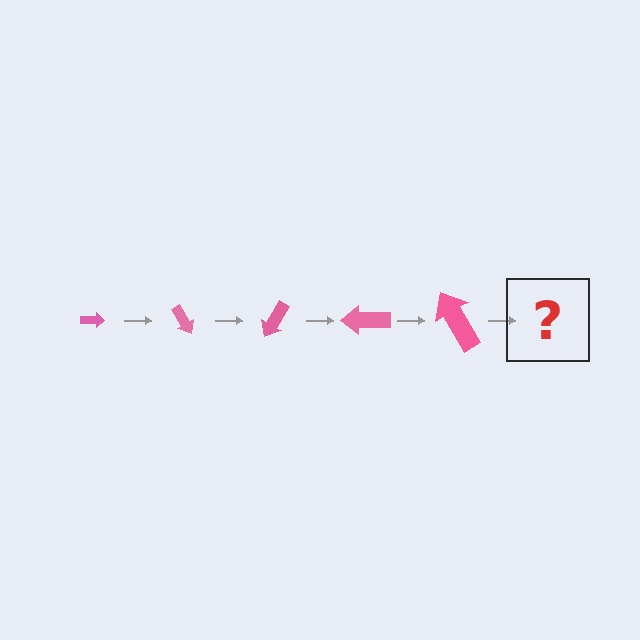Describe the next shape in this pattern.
It should be an arrow, larger than the previous one and rotated 300 degrees from the start.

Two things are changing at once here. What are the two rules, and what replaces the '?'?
The two rules are that the arrow grows larger each step and it rotates 60 degrees each step. The '?' should be an arrow, larger than the previous one and rotated 300 degrees from the start.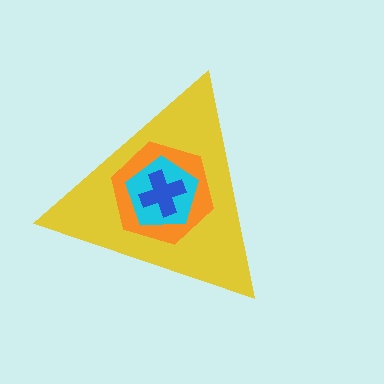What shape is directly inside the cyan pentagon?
The blue cross.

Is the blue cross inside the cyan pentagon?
Yes.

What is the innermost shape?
The blue cross.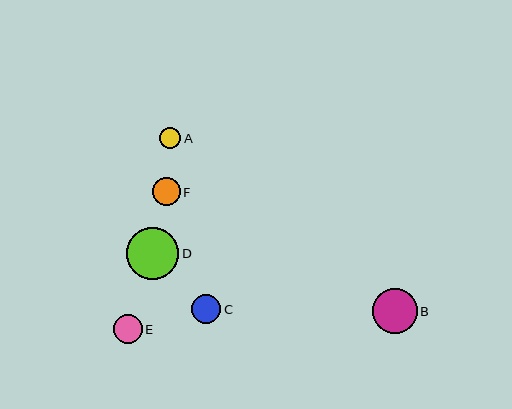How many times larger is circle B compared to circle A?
Circle B is approximately 2.1 times the size of circle A.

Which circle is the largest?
Circle D is the largest with a size of approximately 52 pixels.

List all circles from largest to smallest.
From largest to smallest: D, B, C, E, F, A.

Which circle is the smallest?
Circle A is the smallest with a size of approximately 21 pixels.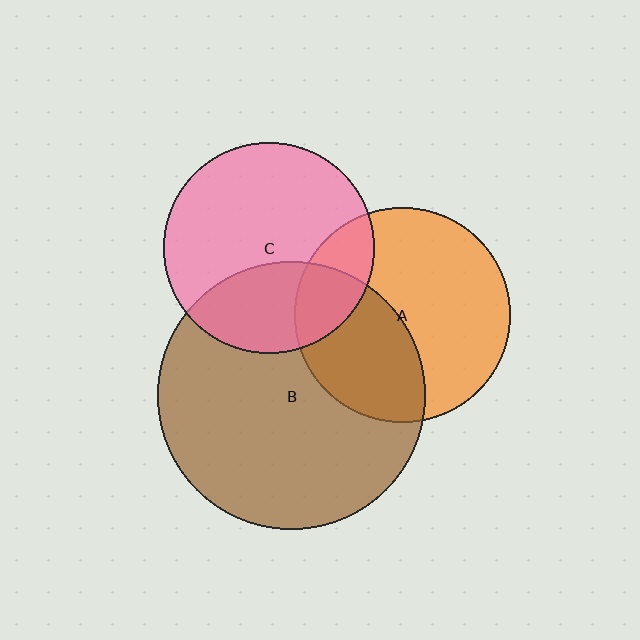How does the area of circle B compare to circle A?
Approximately 1.6 times.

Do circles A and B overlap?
Yes.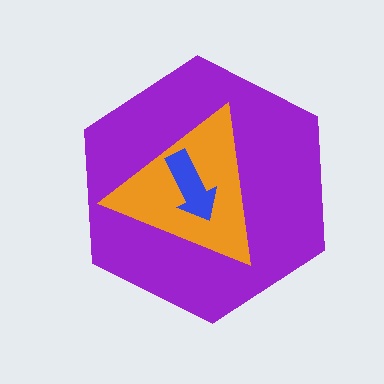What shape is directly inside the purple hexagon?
The orange triangle.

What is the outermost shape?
The purple hexagon.